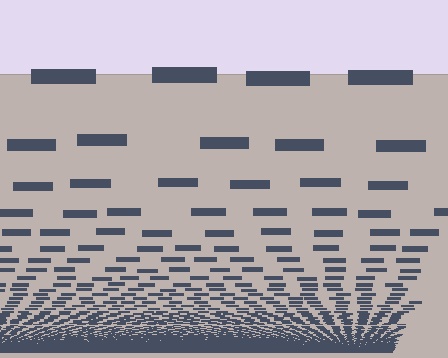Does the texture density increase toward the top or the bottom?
Density increases toward the bottom.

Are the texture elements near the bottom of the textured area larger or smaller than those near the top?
Smaller. The gradient is inverted — elements near the bottom are smaller and denser.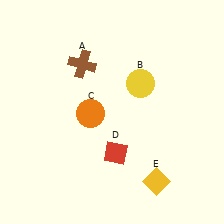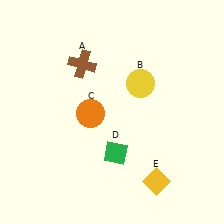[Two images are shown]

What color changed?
The diamond (D) changed from red in Image 1 to green in Image 2.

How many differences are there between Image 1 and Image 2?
There is 1 difference between the two images.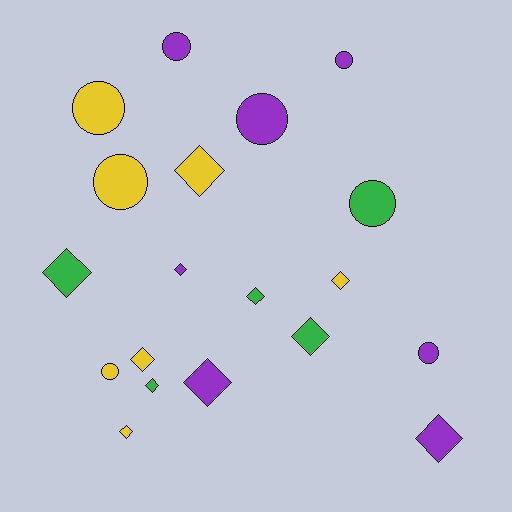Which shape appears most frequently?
Diamond, with 11 objects.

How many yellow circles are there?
There are 3 yellow circles.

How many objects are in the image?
There are 19 objects.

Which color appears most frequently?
Purple, with 7 objects.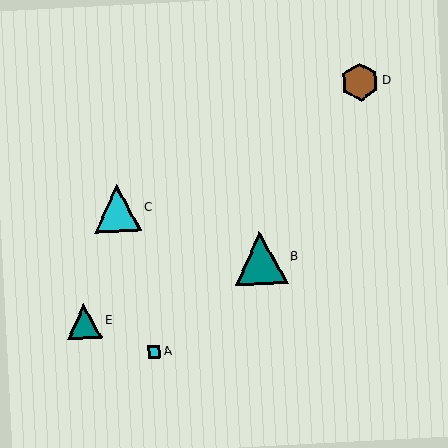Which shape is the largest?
The teal triangle (labeled B) is the largest.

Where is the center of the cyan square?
The center of the cyan square is at (154, 352).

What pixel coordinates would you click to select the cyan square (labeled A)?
Click at (154, 352) to select the cyan square A.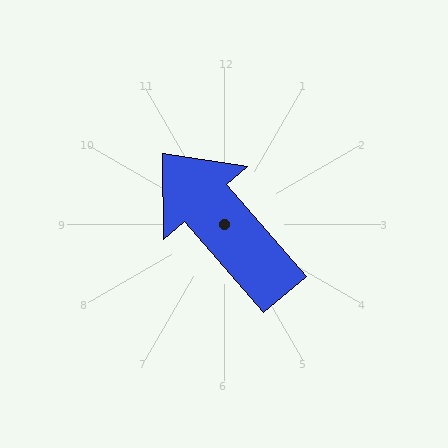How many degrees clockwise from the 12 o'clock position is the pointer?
Approximately 319 degrees.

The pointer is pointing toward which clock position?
Roughly 11 o'clock.